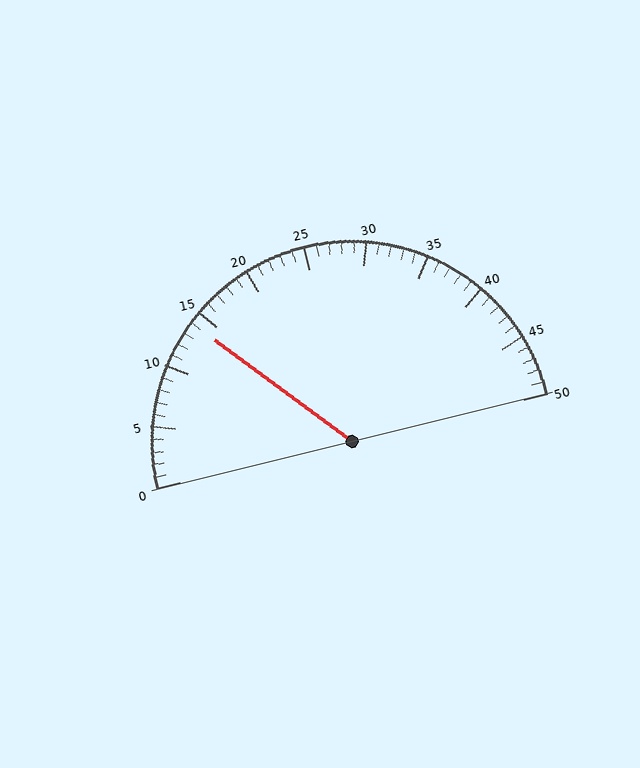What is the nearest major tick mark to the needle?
The nearest major tick mark is 15.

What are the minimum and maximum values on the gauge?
The gauge ranges from 0 to 50.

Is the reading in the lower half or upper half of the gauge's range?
The reading is in the lower half of the range (0 to 50).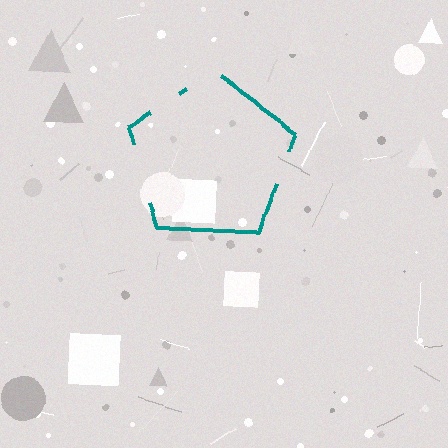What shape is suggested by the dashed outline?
The dashed outline suggests a pentagon.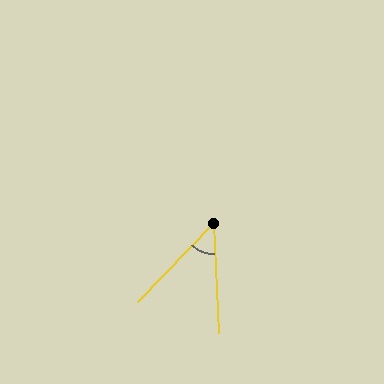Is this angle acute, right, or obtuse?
It is acute.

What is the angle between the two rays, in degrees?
Approximately 47 degrees.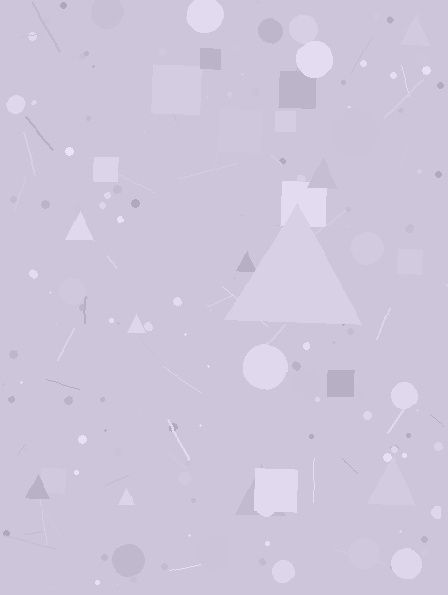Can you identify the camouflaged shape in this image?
The camouflaged shape is a triangle.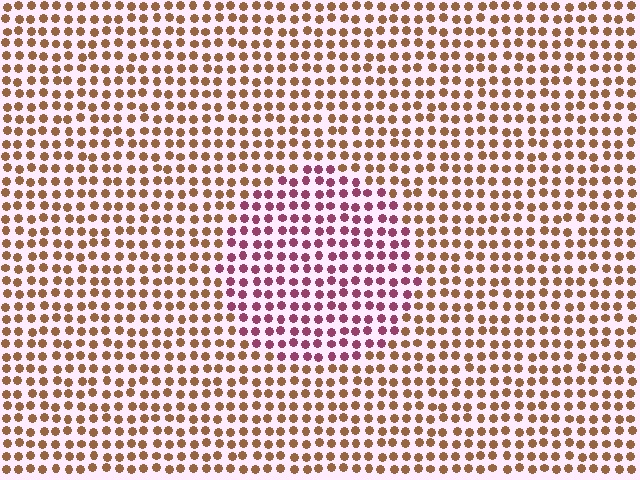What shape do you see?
I see a circle.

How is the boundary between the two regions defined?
The boundary is defined purely by a slight shift in hue (about 55 degrees). Spacing, size, and orientation are identical on both sides.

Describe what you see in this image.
The image is filled with small brown elements in a uniform arrangement. A circle-shaped region is visible where the elements are tinted to a slightly different hue, forming a subtle color boundary.